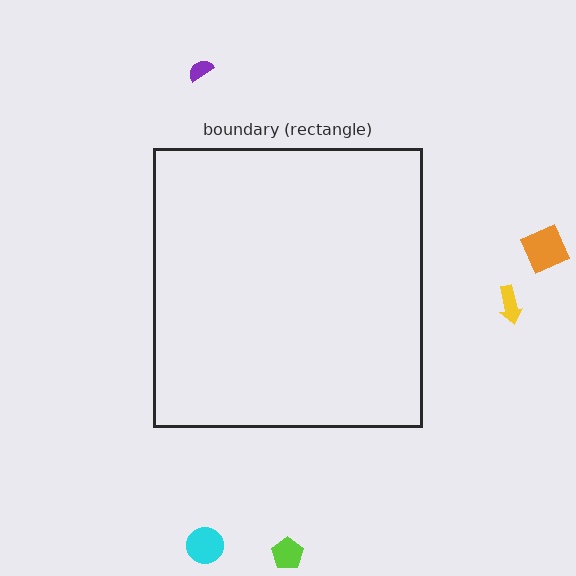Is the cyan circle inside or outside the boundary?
Outside.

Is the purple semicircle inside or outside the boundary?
Outside.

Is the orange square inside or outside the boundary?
Outside.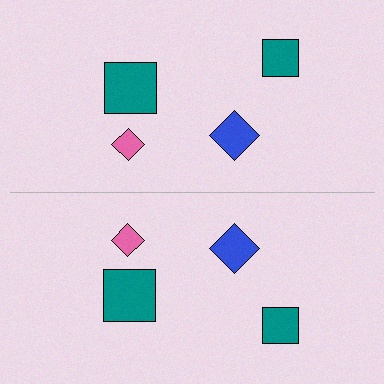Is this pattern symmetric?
Yes, this pattern has bilateral (reflection) symmetry.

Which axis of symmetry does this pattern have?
The pattern has a horizontal axis of symmetry running through the center of the image.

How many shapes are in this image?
There are 8 shapes in this image.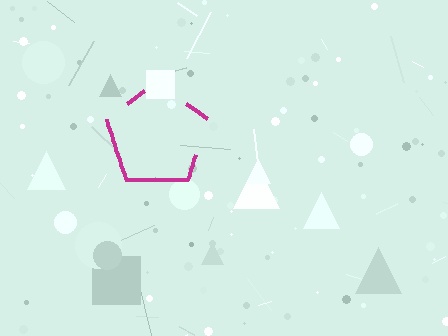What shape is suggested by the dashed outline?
The dashed outline suggests a pentagon.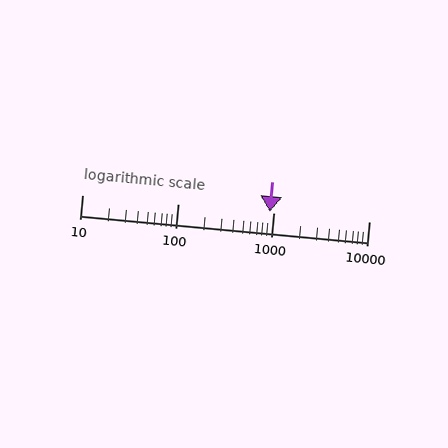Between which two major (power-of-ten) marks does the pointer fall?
The pointer is between 100 and 1000.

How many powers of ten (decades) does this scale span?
The scale spans 3 decades, from 10 to 10000.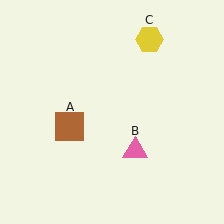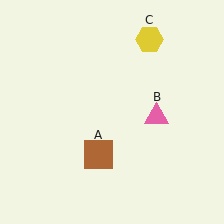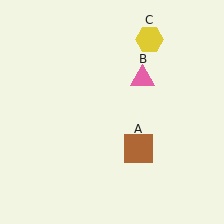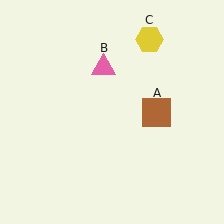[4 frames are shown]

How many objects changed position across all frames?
2 objects changed position: brown square (object A), pink triangle (object B).